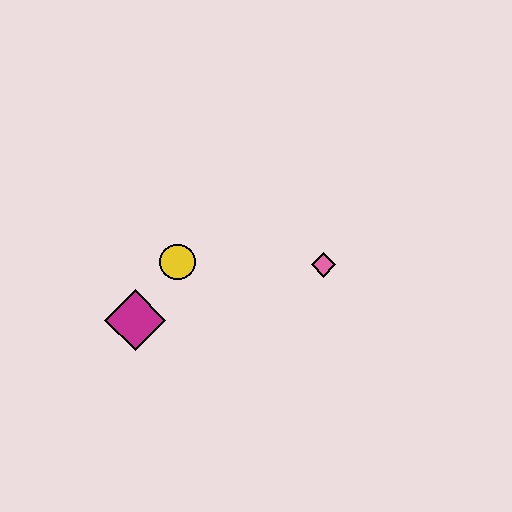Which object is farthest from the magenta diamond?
The pink diamond is farthest from the magenta diamond.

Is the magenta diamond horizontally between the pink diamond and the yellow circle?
No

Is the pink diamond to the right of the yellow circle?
Yes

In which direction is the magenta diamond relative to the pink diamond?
The magenta diamond is to the left of the pink diamond.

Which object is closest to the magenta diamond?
The yellow circle is closest to the magenta diamond.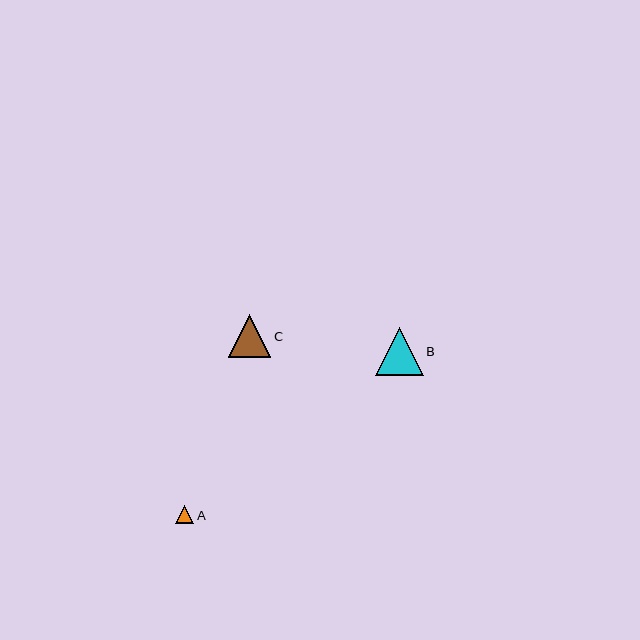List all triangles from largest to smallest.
From largest to smallest: B, C, A.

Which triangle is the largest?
Triangle B is the largest with a size of approximately 48 pixels.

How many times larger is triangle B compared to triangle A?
Triangle B is approximately 2.6 times the size of triangle A.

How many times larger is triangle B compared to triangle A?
Triangle B is approximately 2.6 times the size of triangle A.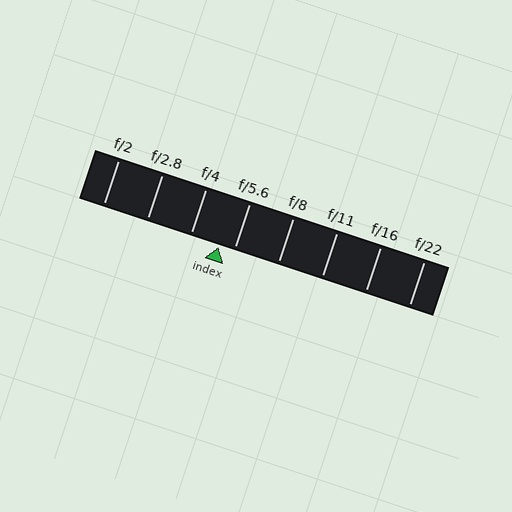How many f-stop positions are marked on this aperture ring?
There are 8 f-stop positions marked.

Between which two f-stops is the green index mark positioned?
The index mark is between f/4 and f/5.6.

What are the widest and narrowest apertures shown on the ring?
The widest aperture shown is f/2 and the narrowest is f/22.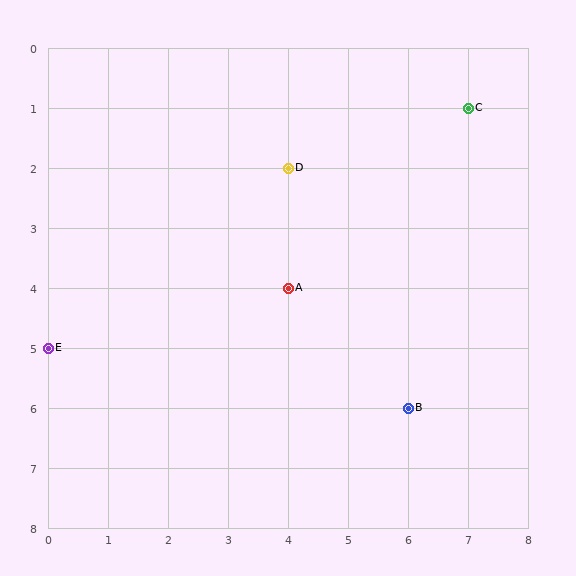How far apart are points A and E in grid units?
Points A and E are 4 columns and 1 row apart (about 4.1 grid units diagonally).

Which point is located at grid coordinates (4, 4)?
Point A is at (4, 4).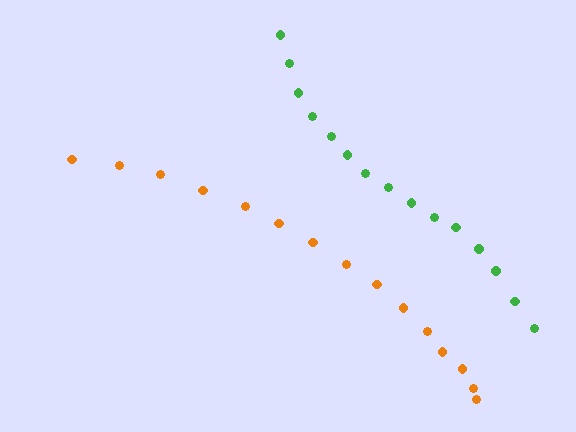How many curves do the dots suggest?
There are 2 distinct paths.